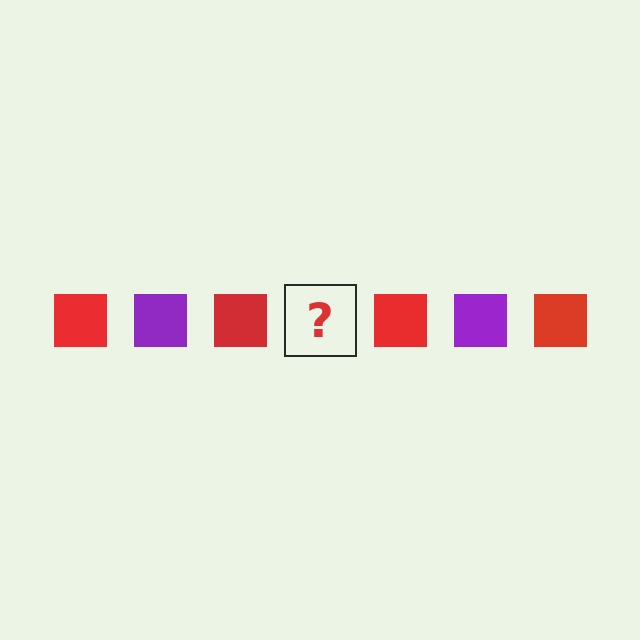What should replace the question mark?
The question mark should be replaced with a purple square.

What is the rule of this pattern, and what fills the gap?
The rule is that the pattern cycles through red, purple squares. The gap should be filled with a purple square.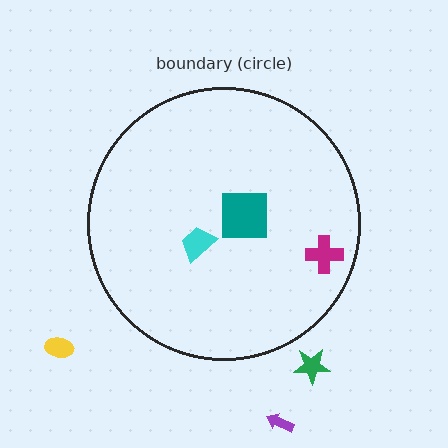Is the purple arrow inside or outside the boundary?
Outside.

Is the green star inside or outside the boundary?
Outside.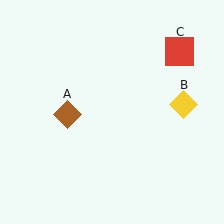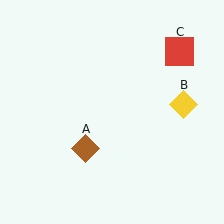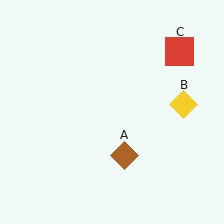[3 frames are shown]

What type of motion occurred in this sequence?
The brown diamond (object A) rotated counterclockwise around the center of the scene.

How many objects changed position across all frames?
1 object changed position: brown diamond (object A).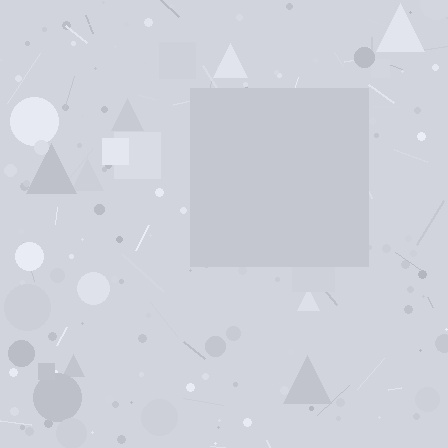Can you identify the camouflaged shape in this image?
The camouflaged shape is a square.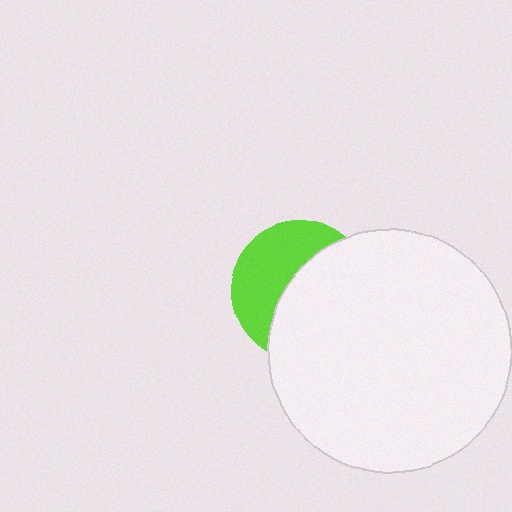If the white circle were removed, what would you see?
You would see the complete lime circle.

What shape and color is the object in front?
The object in front is a white circle.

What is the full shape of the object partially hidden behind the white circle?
The partially hidden object is a lime circle.